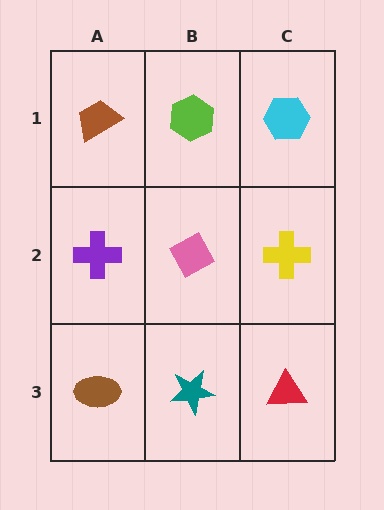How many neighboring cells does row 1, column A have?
2.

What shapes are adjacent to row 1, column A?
A purple cross (row 2, column A), a lime hexagon (row 1, column B).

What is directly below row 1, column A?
A purple cross.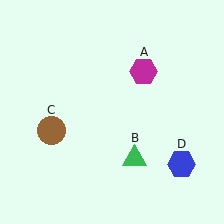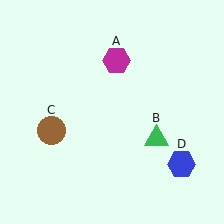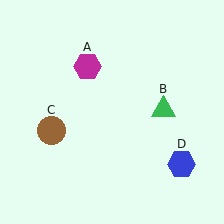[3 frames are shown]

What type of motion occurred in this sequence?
The magenta hexagon (object A), green triangle (object B) rotated counterclockwise around the center of the scene.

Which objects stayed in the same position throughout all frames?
Brown circle (object C) and blue hexagon (object D) remained stationary.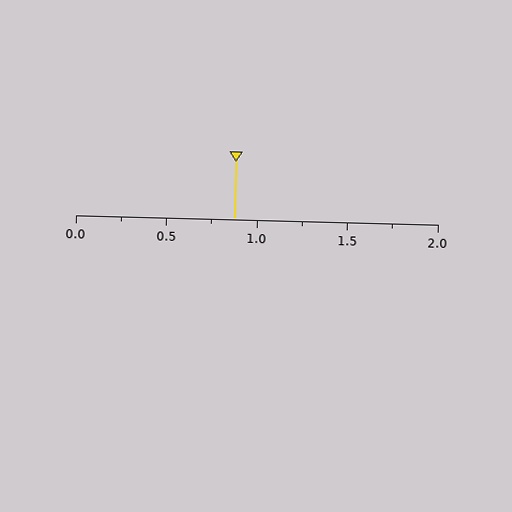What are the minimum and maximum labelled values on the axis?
The axis runs from 0.0 to 2.0.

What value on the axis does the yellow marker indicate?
The marker indicates approximately 0.88.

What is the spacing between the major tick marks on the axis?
The major ticks are spaced 0.5 apart.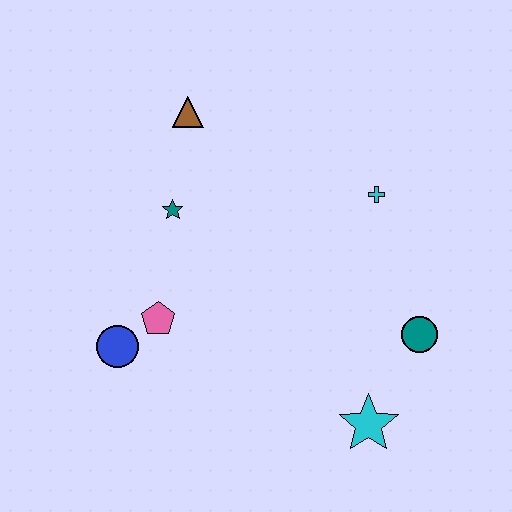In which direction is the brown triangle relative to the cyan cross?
The brown triangle is to the left of the cyan cross.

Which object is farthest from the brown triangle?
The cyan star is farthest from the brown triangle.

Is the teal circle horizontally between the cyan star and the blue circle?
No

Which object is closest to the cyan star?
The teal circle is closest to the cyan star.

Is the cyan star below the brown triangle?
Yes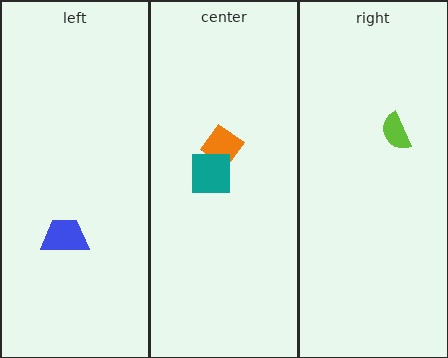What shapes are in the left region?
The blue trapezoid.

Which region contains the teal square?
The center region.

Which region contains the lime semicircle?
The right region.